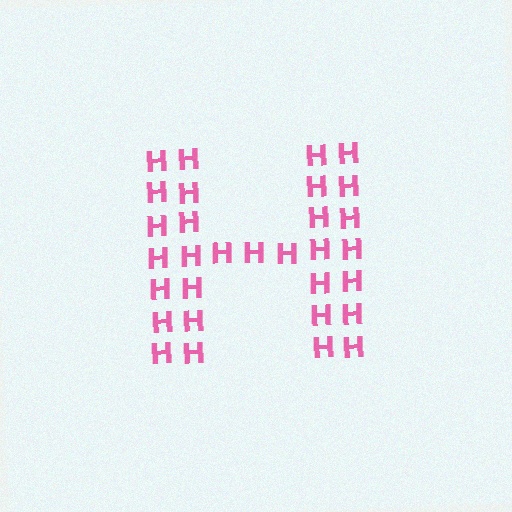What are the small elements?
The small elements are letter H's.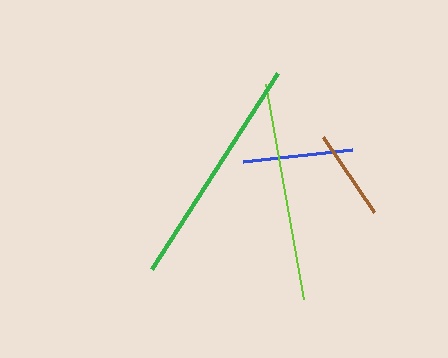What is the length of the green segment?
The green segment is approximately 233 pixels long.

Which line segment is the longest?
The green line is the longest at approximately 233 pixels.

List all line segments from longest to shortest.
From longest to shortest: green, lime, blue, brown.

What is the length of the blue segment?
The blue segment is approximately 110 pixels long.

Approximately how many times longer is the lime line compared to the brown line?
The lime line is approximately 2.4 times the length of the brown line.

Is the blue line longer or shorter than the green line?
The green line is longer than the blue line.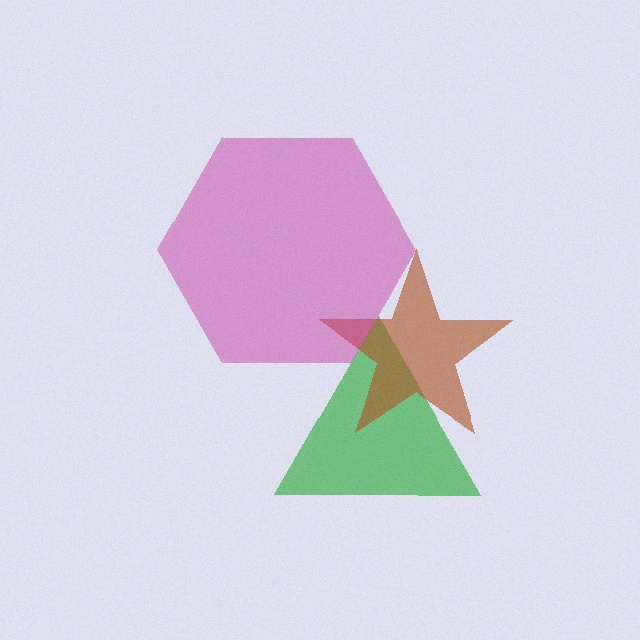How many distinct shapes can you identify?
There are 3 distinct shapes: a green triangle, a brown star, a magenta hexagon.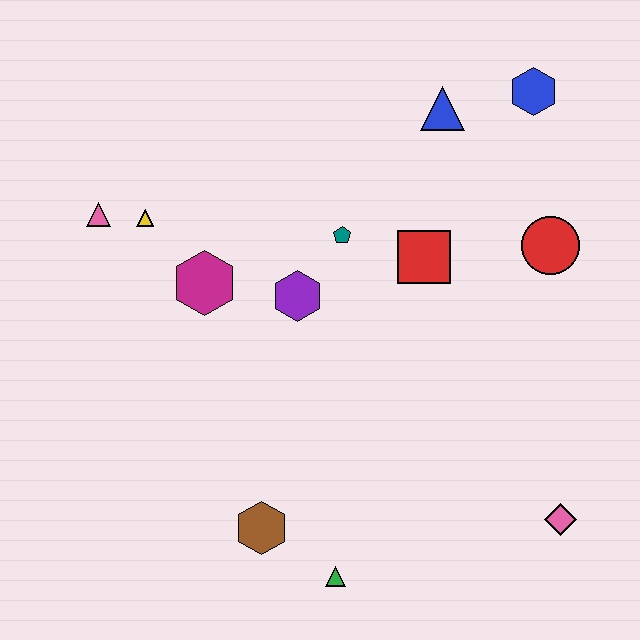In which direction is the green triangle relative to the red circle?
The green triangle is below the red circle.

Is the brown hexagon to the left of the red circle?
Yes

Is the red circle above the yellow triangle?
No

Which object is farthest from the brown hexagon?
The blue hexagon is farthest from the brown hexagon.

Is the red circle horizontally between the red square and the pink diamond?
Yes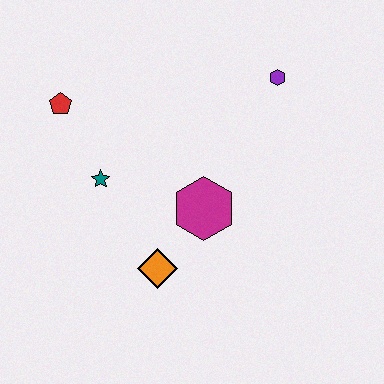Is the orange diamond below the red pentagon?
Yes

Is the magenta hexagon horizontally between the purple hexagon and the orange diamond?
Yes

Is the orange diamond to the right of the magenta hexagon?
No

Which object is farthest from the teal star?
The purple hexagon is farthest from the teal star.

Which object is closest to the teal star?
The red pentagon is closest to the teal star.